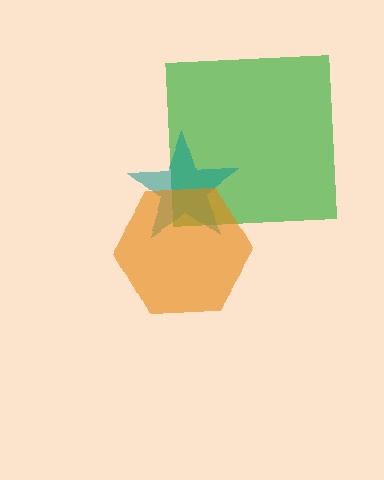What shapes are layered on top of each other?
The layered shapes are: a green square, a teal star, an orange hexagon.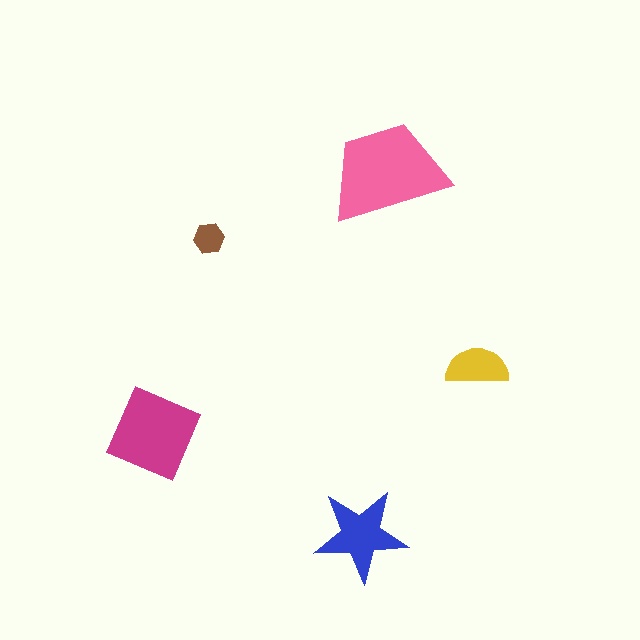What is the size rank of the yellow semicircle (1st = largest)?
4th.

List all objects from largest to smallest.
The pink trapezoid, the magenta square, the blue star, the yellow semicircle, the brown hexagon.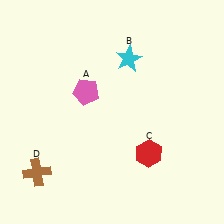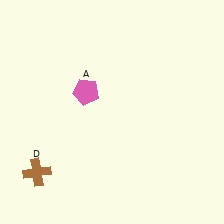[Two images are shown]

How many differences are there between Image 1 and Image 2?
There are 2 differences between the two images.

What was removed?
The red hexagon (C), the cyan star (B) were removed in Image 2.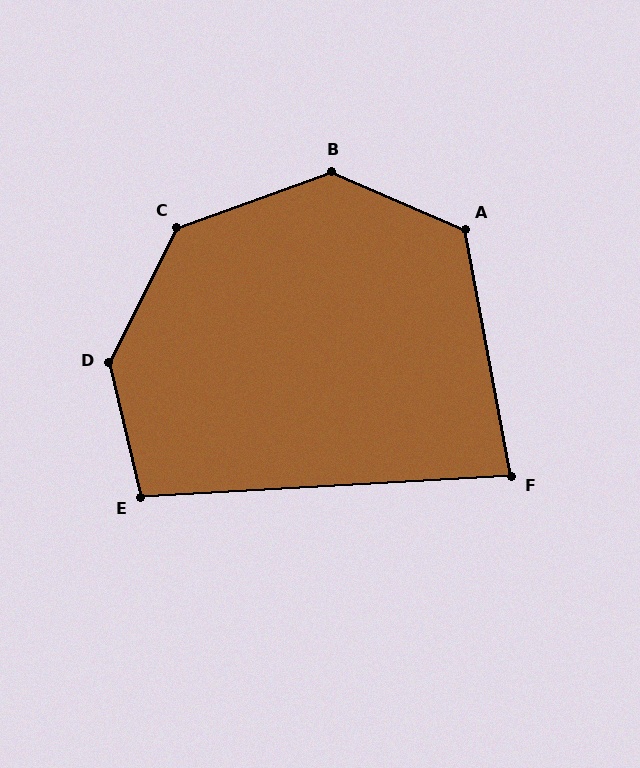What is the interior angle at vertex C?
Approximately 136 degrees (obtuse).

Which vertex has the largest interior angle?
D, at approximately 140 degrees.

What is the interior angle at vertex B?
Approximately 137 degrees (obtuse).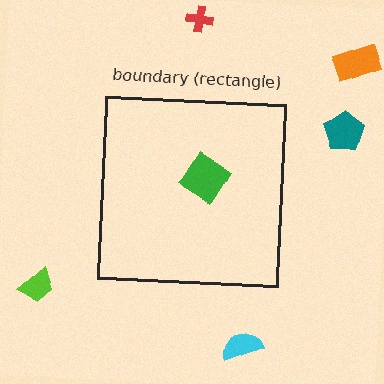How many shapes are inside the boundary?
1 inside, 5 outside.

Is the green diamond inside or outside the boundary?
Inside.